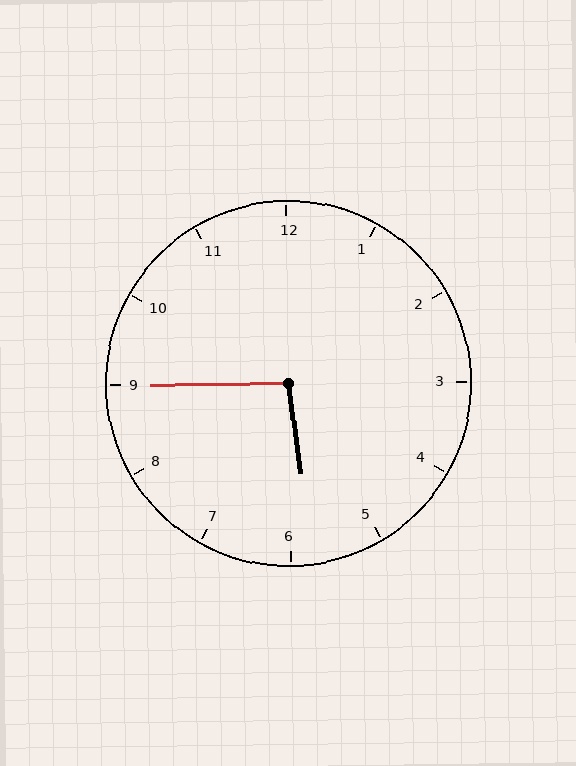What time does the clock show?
5:45.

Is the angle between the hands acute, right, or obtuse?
It is obtuse.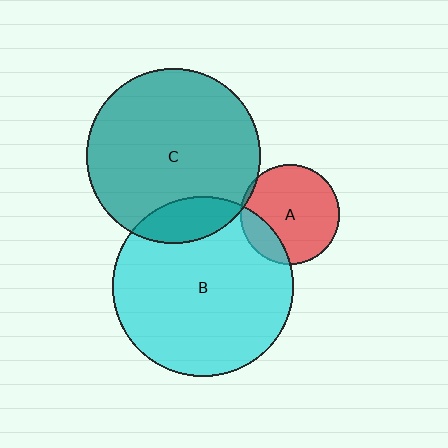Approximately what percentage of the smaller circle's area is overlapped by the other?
Approximately 15%.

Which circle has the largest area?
Circle B (cyan).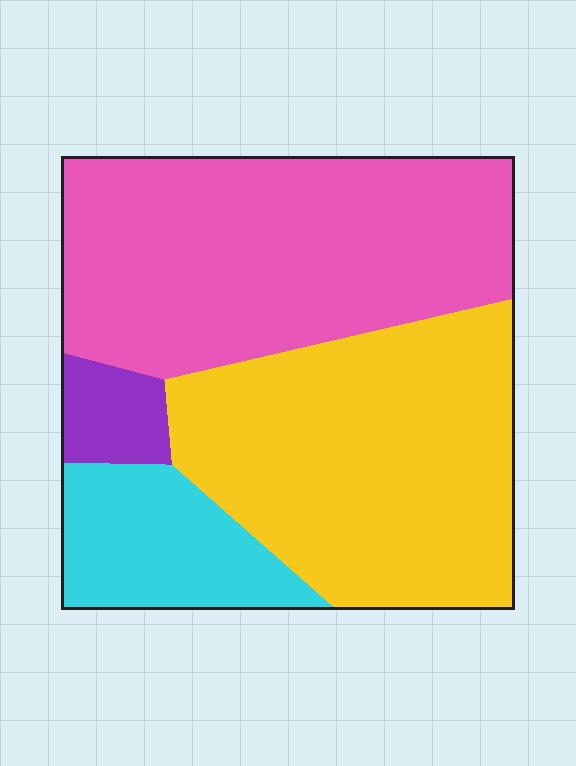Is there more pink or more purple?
Pink.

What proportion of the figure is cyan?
Cyan takes up about one eighth (1/8) of the figure.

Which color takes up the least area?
Purple, at roughly 5%.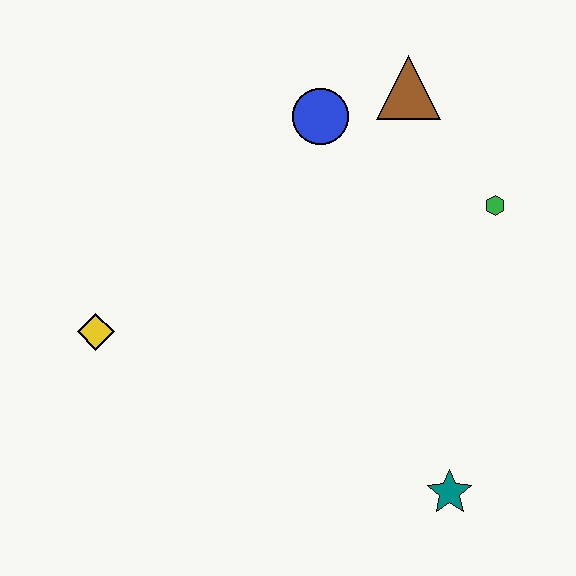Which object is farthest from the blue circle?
The teal star is farthest from the blue circle.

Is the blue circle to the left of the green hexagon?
Yes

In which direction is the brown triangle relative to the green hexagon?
The brown triangle is above the green hexagon.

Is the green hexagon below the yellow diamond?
No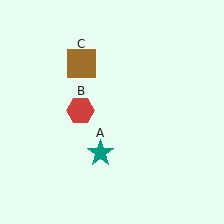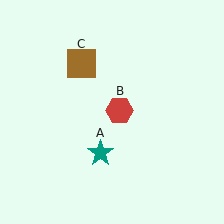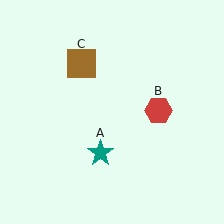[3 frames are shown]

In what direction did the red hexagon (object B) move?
The red hexagon (object B) moved right.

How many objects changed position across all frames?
1 object changed position: red hexagon (object B).